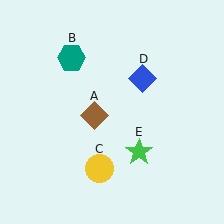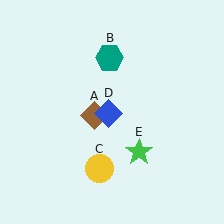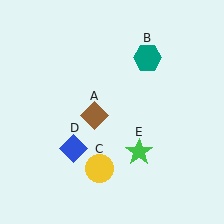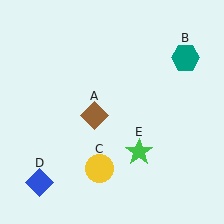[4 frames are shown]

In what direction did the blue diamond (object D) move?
The blue diamond (object D) moved down and to the left.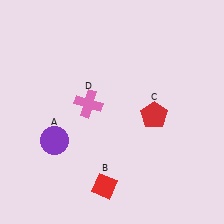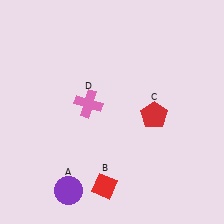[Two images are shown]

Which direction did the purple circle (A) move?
The purple circle (A) moved down.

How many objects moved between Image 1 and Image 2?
1 object moved between the two images.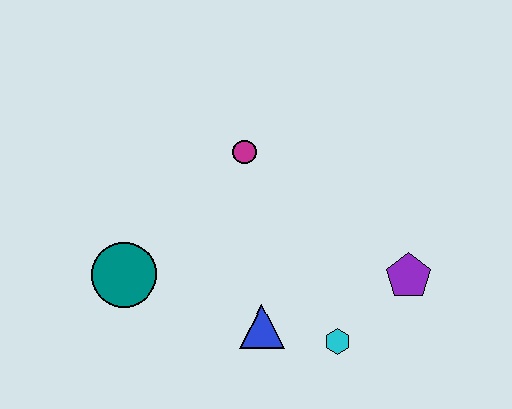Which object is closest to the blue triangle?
The cyan hexagon is closest to the blue triangle.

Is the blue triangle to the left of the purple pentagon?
Yes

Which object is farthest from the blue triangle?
The magenta circle is farthest from the blue triangle.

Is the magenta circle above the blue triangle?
Yes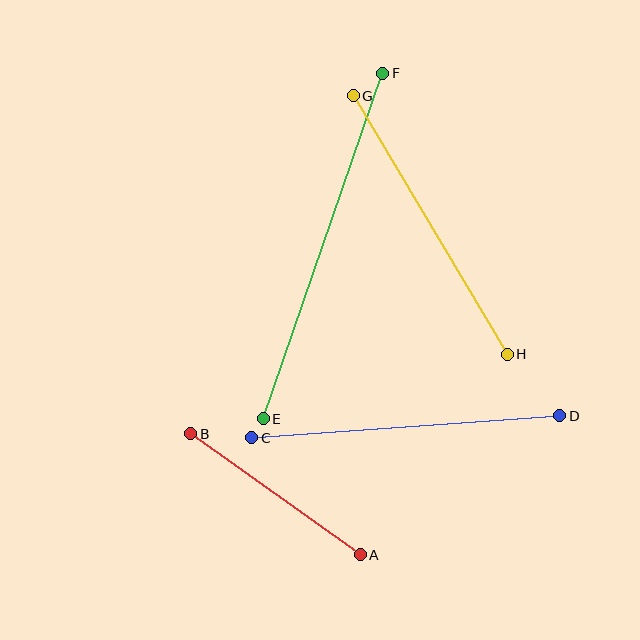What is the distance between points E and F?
The distance is approximately 365 pixels.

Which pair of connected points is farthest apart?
Points E and F are farthest apart.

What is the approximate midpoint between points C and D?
The midpoint is at approximately (406, 427) pixels.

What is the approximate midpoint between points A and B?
The midpoint is at approximately (275, 494) pixels.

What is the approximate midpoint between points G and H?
The midpoint is at approximately (430, 225) pixels.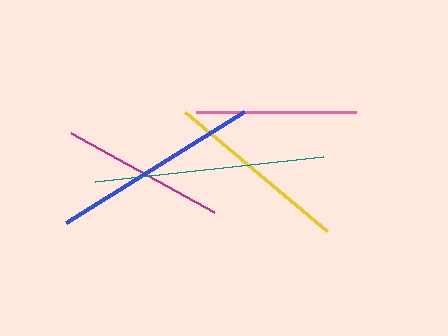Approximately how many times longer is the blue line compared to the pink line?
The blue line is approximately 1.3 times the length of the pink line.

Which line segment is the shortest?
The pink line is the shortest at approximately 160 pixels.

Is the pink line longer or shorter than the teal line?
The teal line is longer than the pink line.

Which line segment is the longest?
The teal line is the longest at approximately 229 pixels.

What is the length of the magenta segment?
The magenta segment is approximately 164 pixels long.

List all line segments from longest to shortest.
From longest to shortest: teal, blue, yellow, magenta, pink.